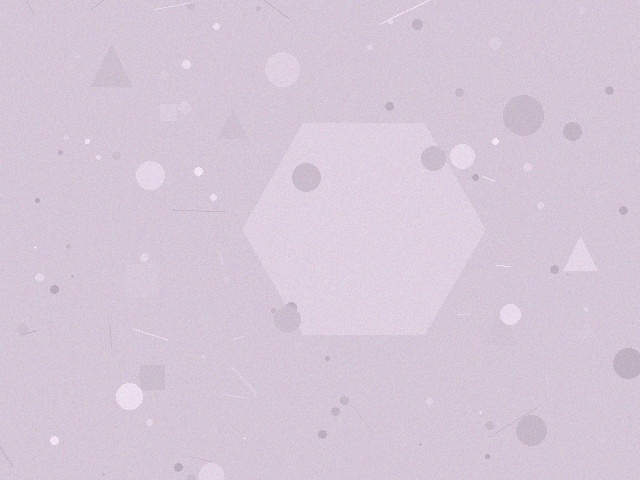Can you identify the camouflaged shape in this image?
The camouflaged shape is a hexagon.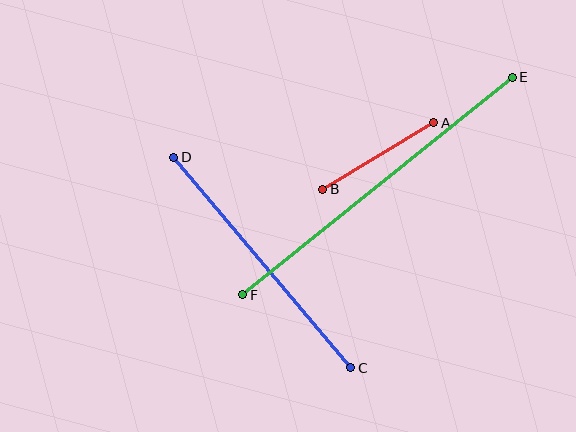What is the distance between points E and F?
The distance is approximately 346 pixels.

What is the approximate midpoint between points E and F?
The midpoint is at approximately (377, 186) pixels.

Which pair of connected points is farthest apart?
Points E and F are farthest apart.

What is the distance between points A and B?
The distance is approximately 129 pixels.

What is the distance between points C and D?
The distance is approximately 275 pixels.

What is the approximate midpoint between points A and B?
The midpoint is at approximately (378, 156) pixels.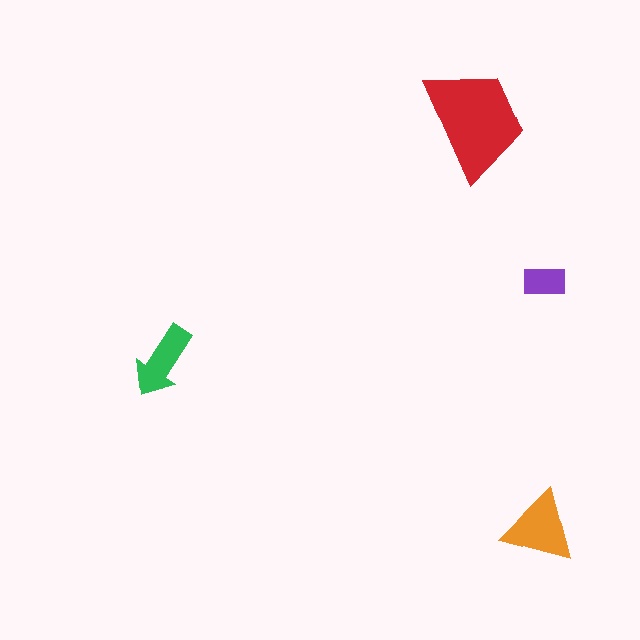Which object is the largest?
The red trapezoid.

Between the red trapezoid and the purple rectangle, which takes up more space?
The red trapezoid.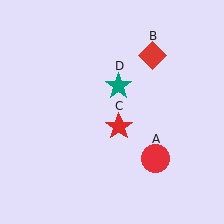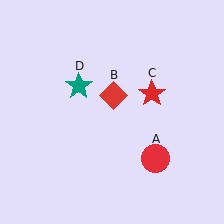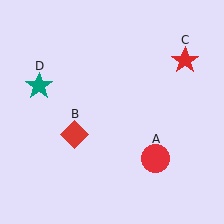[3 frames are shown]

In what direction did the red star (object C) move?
The red star (object C) moved up and to the right.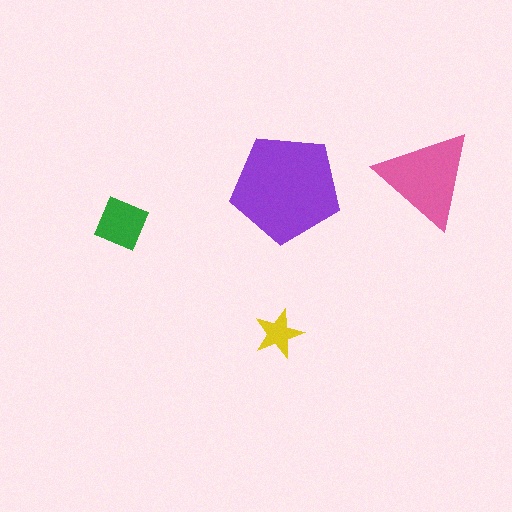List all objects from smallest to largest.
The yellow star, the green square, the pink triangle, the purple pentagon.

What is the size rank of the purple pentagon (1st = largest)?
1st.